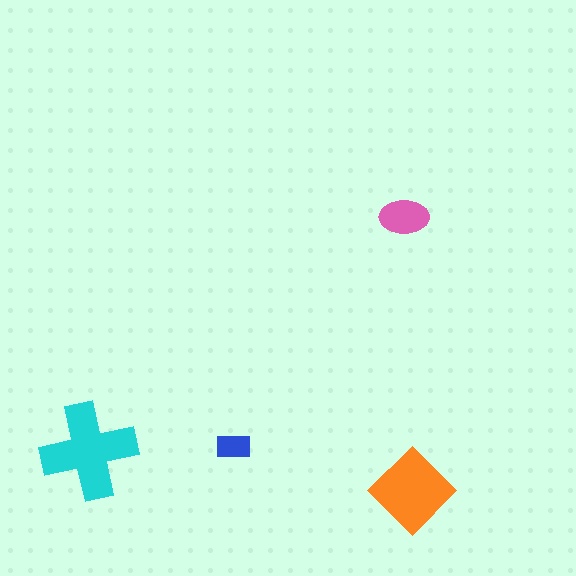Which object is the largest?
The cyan cross.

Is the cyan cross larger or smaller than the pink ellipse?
Larger.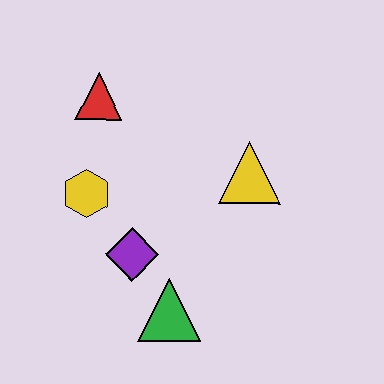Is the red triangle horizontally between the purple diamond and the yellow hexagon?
Yes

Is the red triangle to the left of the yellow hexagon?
No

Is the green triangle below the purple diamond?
Yes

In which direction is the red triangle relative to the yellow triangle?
The red triangle is to the left of the yellow triangle.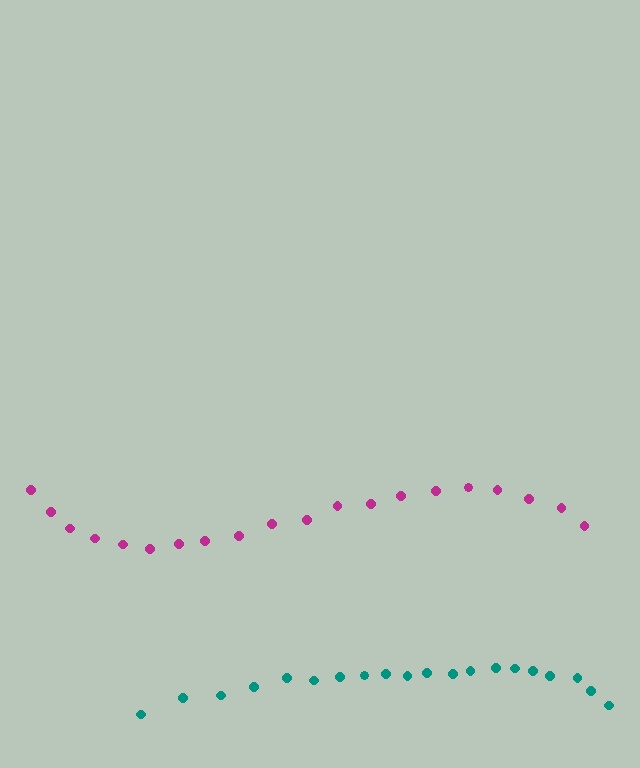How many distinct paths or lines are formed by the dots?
There are 2 distinct paths.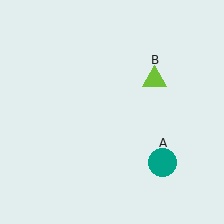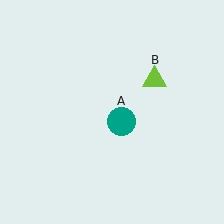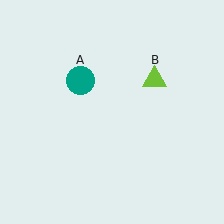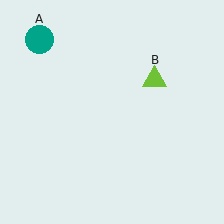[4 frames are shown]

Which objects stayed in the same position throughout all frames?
Lime triangle (object B) remained stationary.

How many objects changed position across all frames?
1 object changed position: teal circle (object A).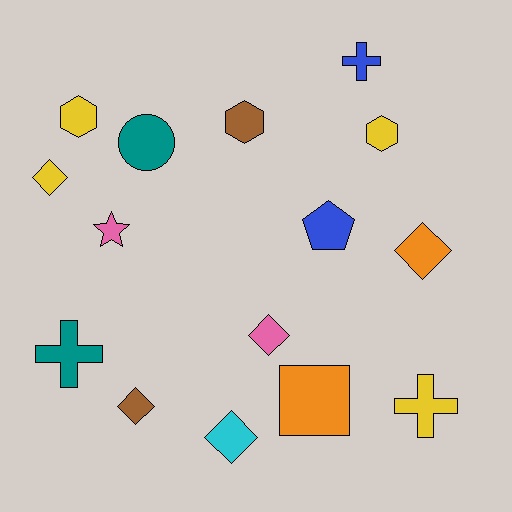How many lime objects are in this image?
There are no lime objects.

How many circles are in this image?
There is 1 circle.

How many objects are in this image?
There are 15 objects.